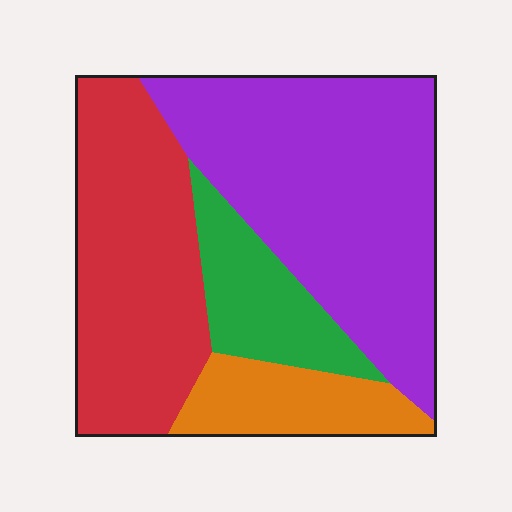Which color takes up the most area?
Purple, at roughly 45%.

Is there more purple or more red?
Purple.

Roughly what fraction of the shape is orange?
Orange covers 12% of the shape.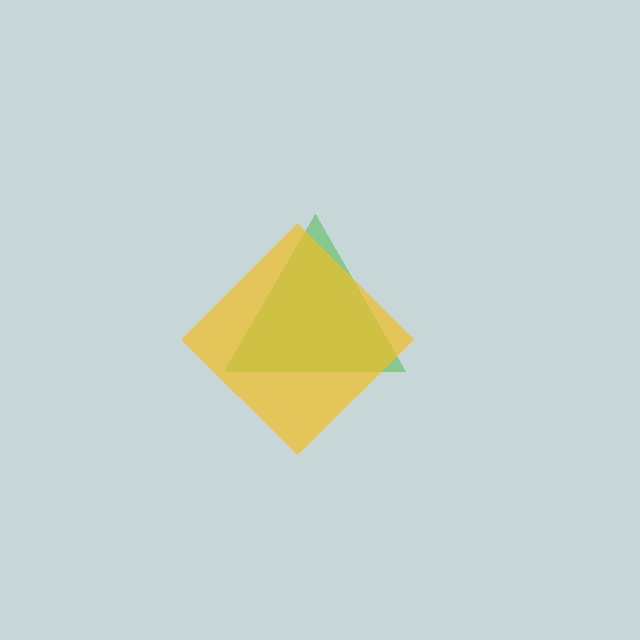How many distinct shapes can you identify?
There are 2 distinct shapes: a green triangle, a yellow diamond.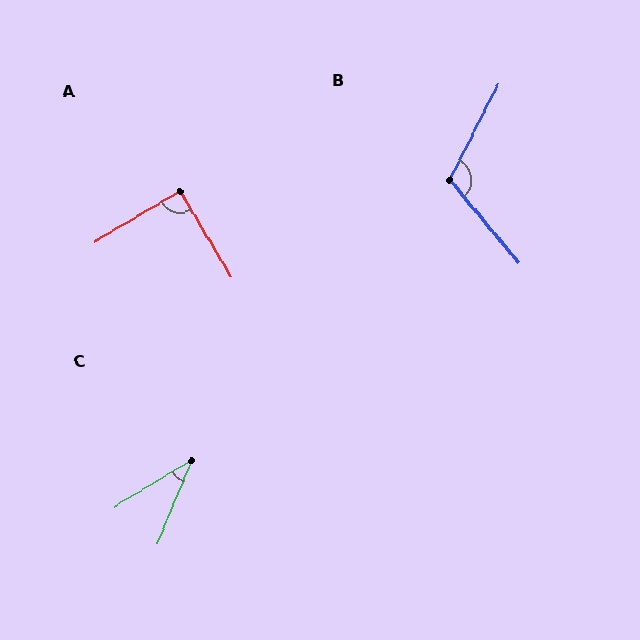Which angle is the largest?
B, at approximately 113 degrees.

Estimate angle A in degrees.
Approximately 90 degrees.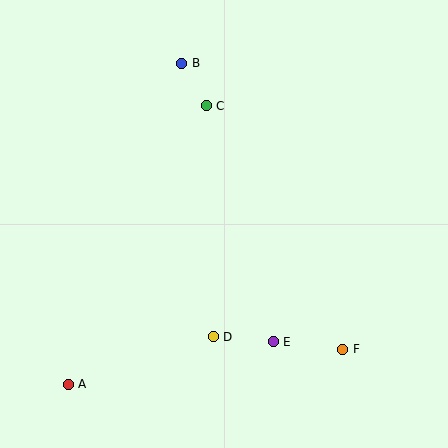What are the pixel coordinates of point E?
Point E is at (273, 342).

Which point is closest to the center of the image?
Point D at (213, 337) is closest to the center.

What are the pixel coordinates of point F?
Point F is at (343, 349).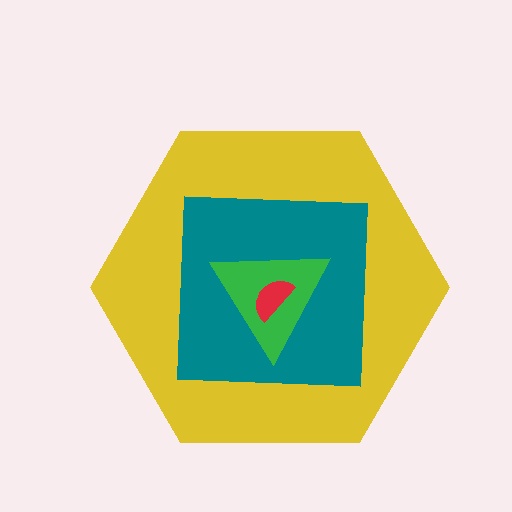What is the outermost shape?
The yellow hexagon.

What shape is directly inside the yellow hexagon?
The teal square.